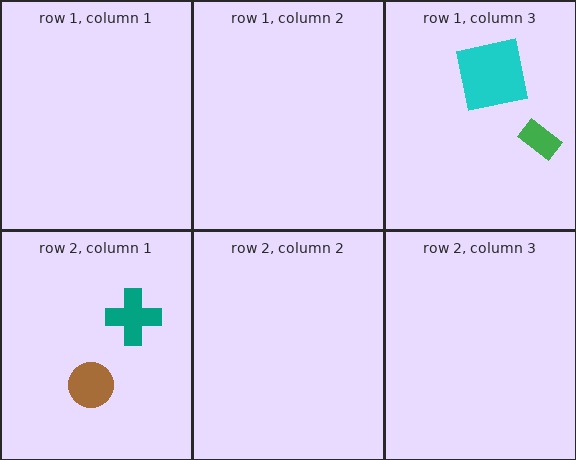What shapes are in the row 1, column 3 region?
The cyan square, the green rectangle.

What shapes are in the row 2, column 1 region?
The teal cross, the brown circle.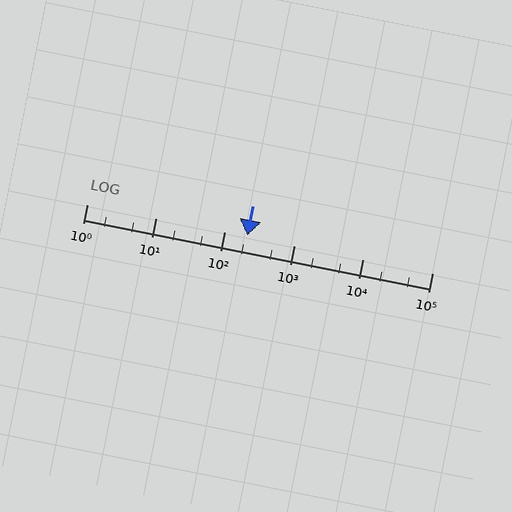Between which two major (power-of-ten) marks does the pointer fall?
The pointer is between 100 and 1000.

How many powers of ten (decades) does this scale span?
The scale spans 5 decades, from 1 to 100000.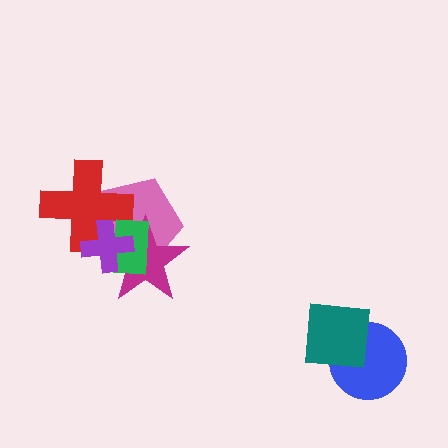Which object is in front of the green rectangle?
The purple cross is in front of the green rectangle.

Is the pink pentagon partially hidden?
Yes, it is partially covered by another shape.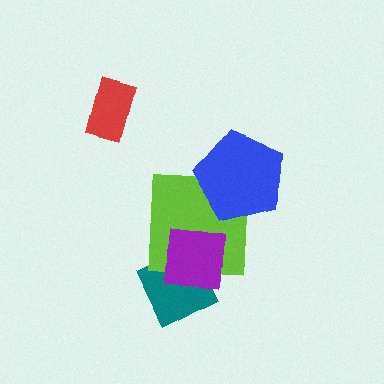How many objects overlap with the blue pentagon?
1 object overlaps with the blue pentagon.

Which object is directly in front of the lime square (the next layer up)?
The blue pentagon is directly in front of the lime square.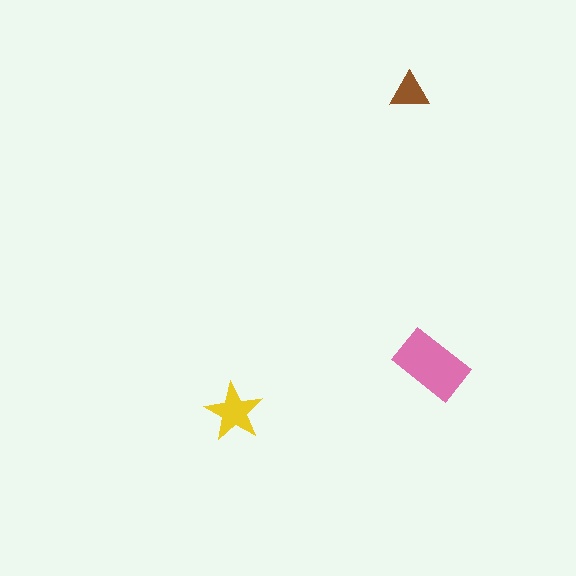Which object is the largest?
The pink rectangle.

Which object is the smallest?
The brown triangle.